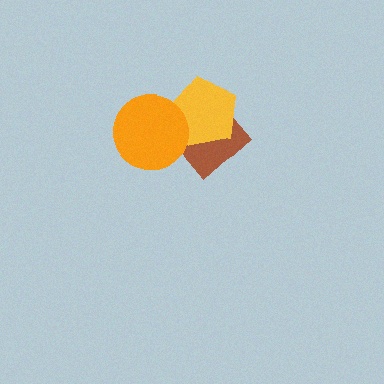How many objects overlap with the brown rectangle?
1 object overlaps with the brown rectangle.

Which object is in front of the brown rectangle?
The yellow pentagon is in front of the brown rectangle.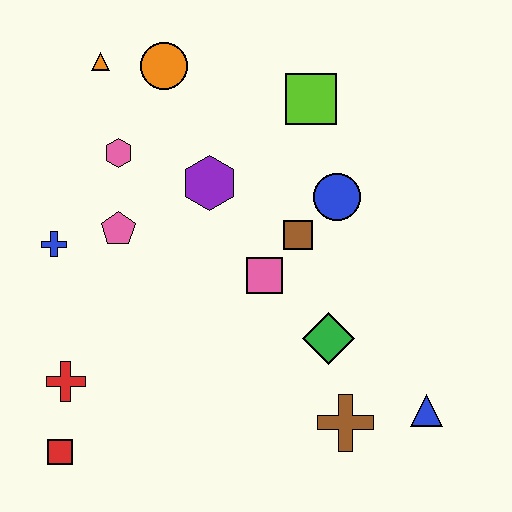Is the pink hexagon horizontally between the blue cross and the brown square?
Yes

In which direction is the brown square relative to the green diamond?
The brown square is above the green diamond.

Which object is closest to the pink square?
The brown square is closest to the pink square.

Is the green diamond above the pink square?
No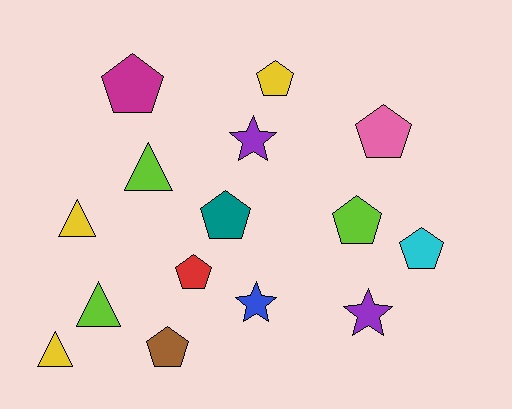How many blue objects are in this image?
There is 1 blue object.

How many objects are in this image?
There are 15 objects.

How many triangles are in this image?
There are 4 triangles.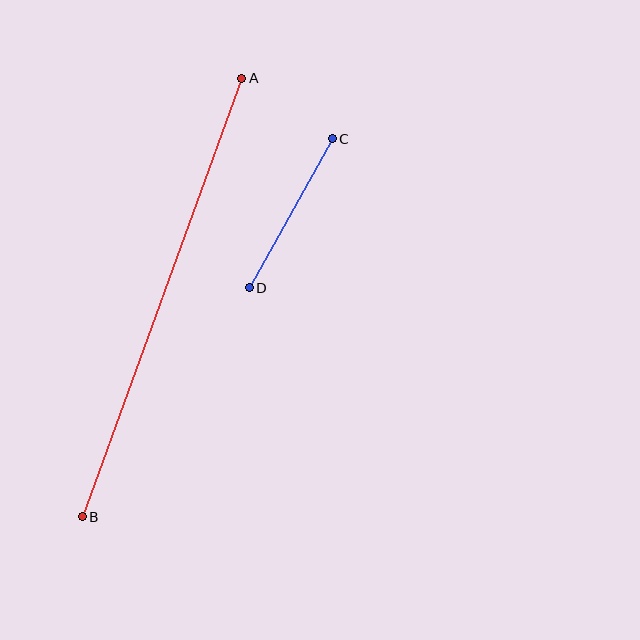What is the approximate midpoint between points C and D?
The midpoint is at approximately (291, 213) pixels.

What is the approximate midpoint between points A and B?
The midpoint is at approximately (162, 297) pixels.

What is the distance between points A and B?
The distance is approximately 467 pixels.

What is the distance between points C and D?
The distance is approximately 171 pixels.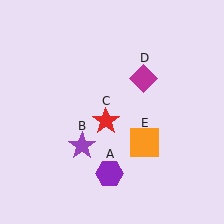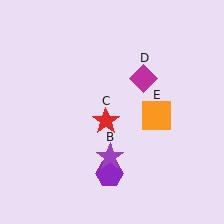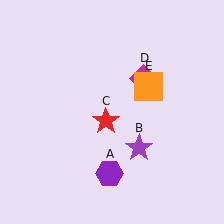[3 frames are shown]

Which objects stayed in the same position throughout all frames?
Purple hexagon (object A) and red star (object C) and magenta diamond (object D) remained stationary.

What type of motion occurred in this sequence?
The purple star (object B), orange square (object E) rotated counterclockwise around the center of the scene.